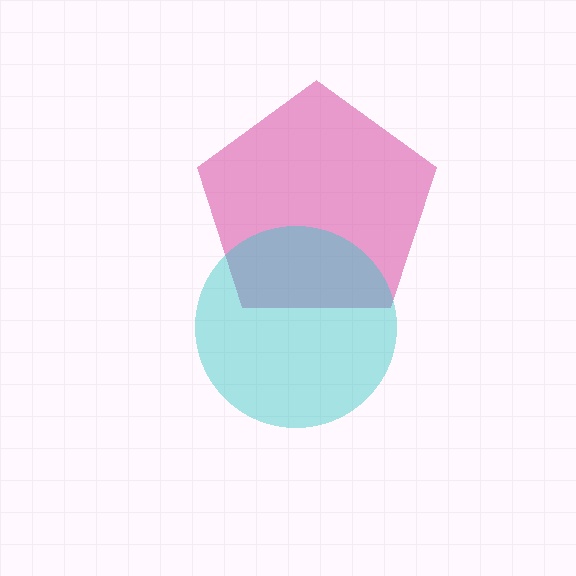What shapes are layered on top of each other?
The layered shapes are: a pink pentagon, a cyan circle.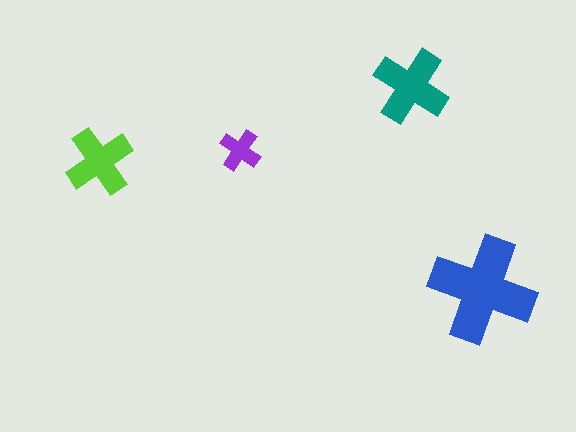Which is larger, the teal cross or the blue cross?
The blue one.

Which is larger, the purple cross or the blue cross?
The blue one.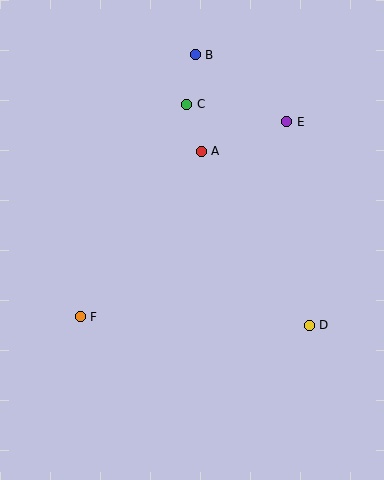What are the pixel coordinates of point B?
Point B is at (195, 55).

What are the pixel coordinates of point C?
Point C is at (187, 104).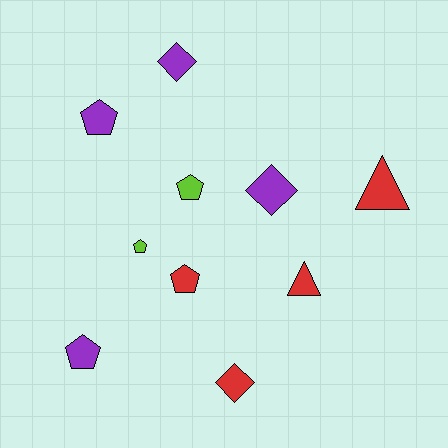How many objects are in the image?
There are 10 objects.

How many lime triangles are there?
There are no lime triangles.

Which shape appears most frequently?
Pentagon, with 5 objects.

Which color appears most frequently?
Red, with 4 objects.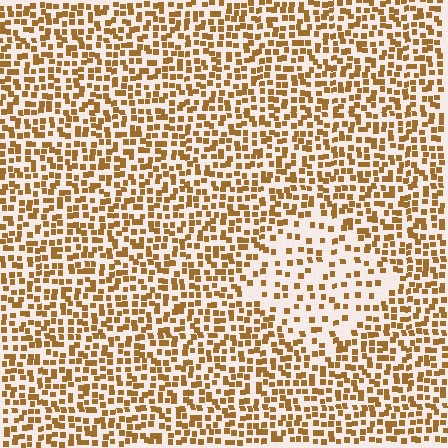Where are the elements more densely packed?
The elements are more densely packed outside the diamond boundary.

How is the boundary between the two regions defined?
The boundary is defined by a change in element density (approximately 2.1x ratio). All elements are the same color, size, and shape.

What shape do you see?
I see a diamond.